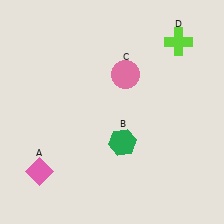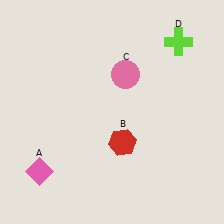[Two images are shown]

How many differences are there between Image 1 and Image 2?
There is 1 difference between the two images.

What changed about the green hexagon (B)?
In Image 1, B is green. In Image 2, it changed to red.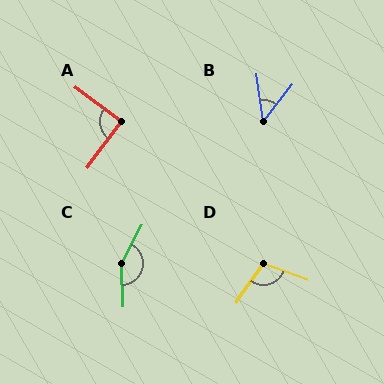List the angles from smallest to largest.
B (46°), A (90°), D (105°), C (149°).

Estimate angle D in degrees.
Approximately 105 degrees.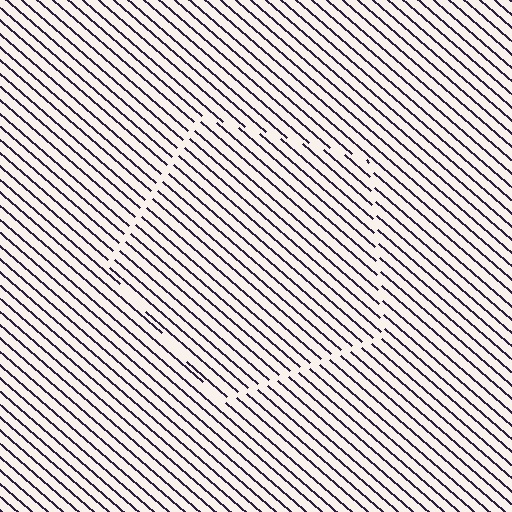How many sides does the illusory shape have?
5 sides — the line-ends trace a pentagon.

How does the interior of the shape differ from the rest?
The interior of the shape contains the same grating, shifted by half a period — the contour is defined by the phase discontinuity where line-ends from the inner and outer gratings abut.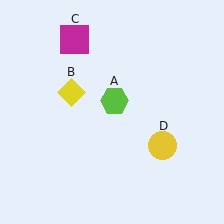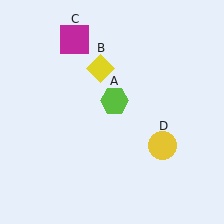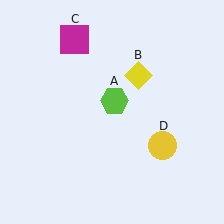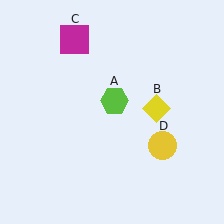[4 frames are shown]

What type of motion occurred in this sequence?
The yellow diamond (object B) rotated clockwise around the center of the scene.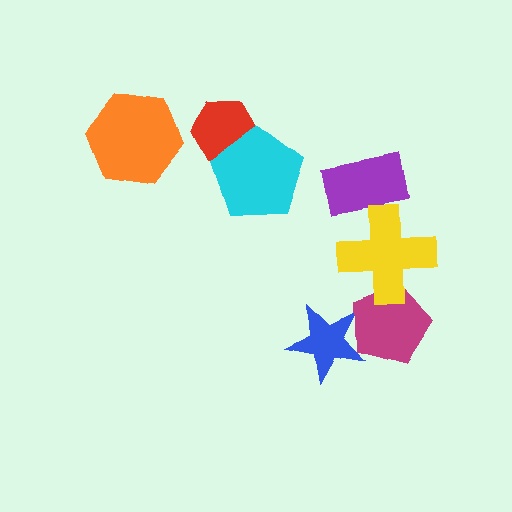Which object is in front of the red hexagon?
The cyan pentagon is in front of the red hexagon.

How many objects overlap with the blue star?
1 object overlaps with the blue star.